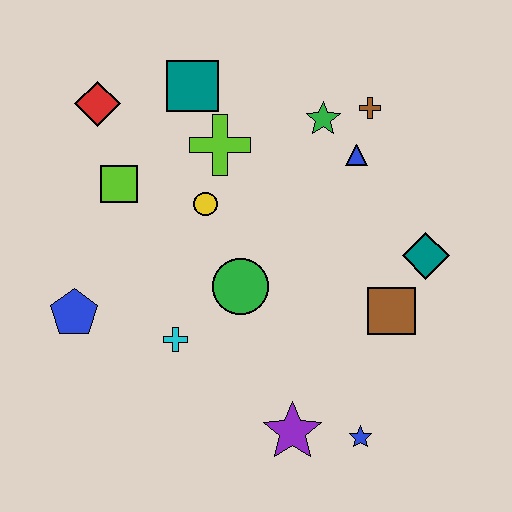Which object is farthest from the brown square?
The red diamond is farthest from the brown square.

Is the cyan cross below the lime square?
Yes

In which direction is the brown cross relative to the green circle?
The brown cross is above the green circle.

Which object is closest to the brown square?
The teal diamond is closest to the brown square.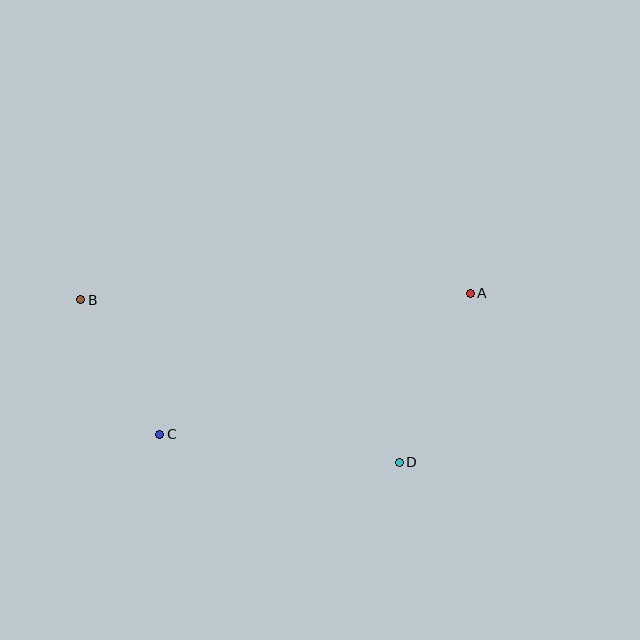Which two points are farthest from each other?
Points A and B are farthest from each other.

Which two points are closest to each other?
Points B and C are closest to each other.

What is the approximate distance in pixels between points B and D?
The distance between B and D is approximately 357 pixels.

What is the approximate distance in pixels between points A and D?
The distance between A and D is approximately 183 pixels.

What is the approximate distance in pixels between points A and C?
The distance between A and C is approximately 341 pixels.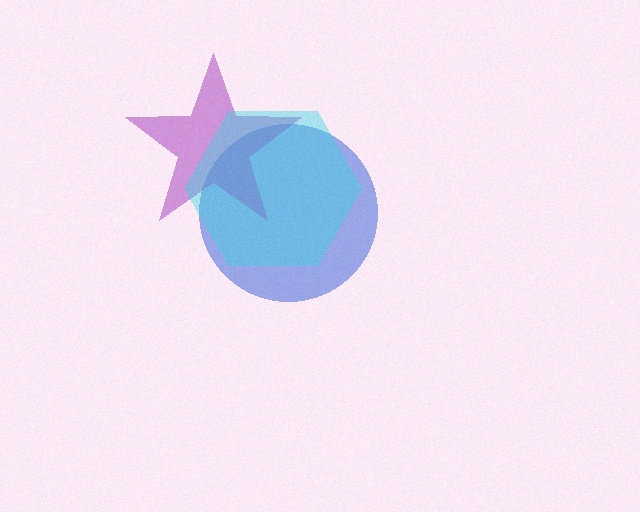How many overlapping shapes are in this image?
There are 3 overlapping shapes in the image.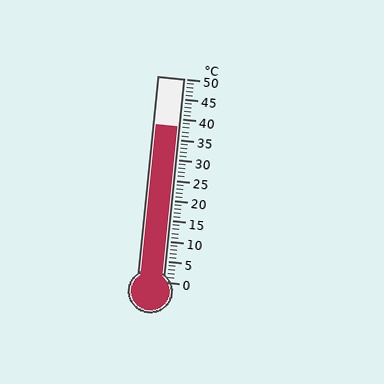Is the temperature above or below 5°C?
The temperature is above 5°C.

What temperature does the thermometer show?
The thermometer shows approximately 38°C.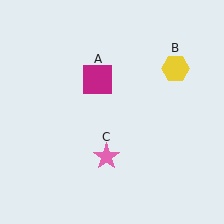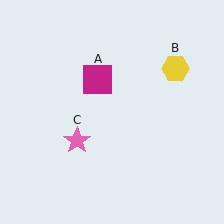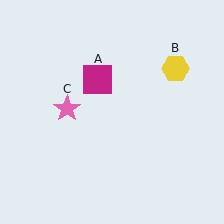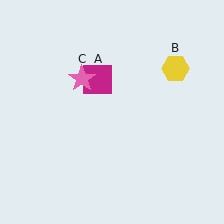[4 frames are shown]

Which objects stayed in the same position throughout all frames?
Magenta square (object A) and yellow hexagon (object B) remained stationary.